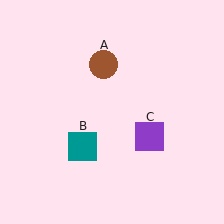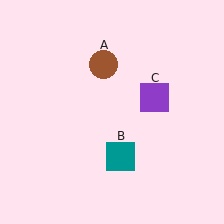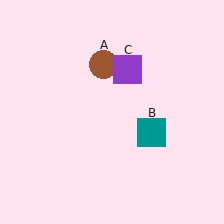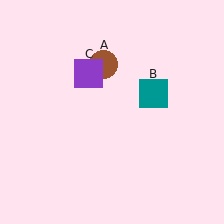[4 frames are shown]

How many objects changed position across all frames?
2 objects changed position: teal square (object B), purple square (object C).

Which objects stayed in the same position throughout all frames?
Brown circle (object A) remained stationary.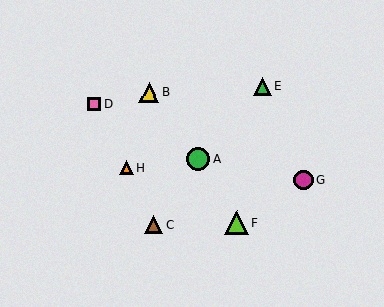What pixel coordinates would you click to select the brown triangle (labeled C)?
Click at (154, 224) to select the brown triangle C.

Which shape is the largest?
The lime triangle (labeled F) is the largest.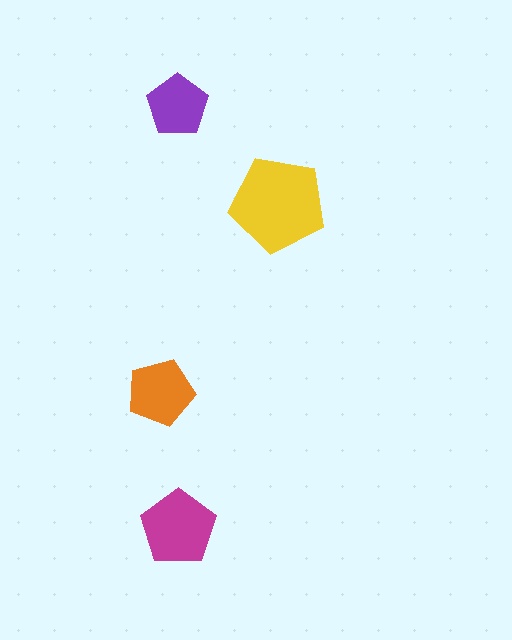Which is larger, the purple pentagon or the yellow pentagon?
The yellow one.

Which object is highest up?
The purple pentagon is topmost.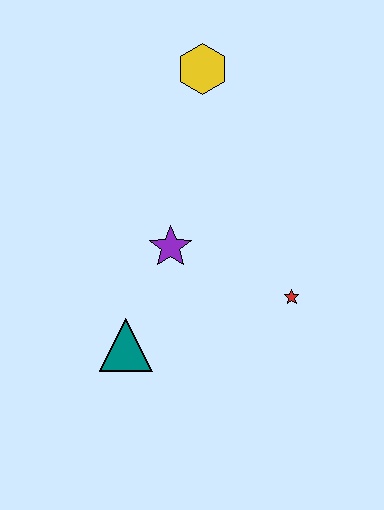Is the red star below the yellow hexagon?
Yes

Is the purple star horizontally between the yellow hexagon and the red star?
No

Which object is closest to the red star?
The purple star is closest to the red star.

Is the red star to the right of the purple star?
Yes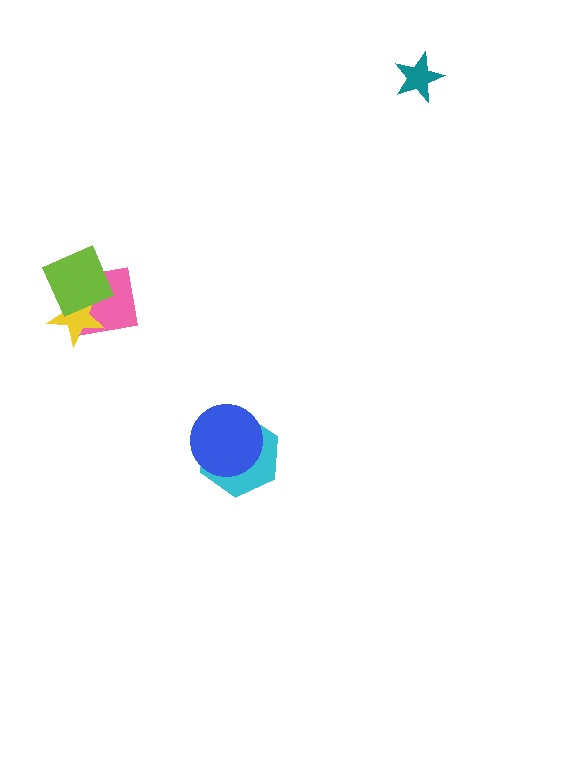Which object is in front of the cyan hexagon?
The blue circle is in front of the cyan hexagon.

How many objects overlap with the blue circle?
1 object overlaps with the blue circle.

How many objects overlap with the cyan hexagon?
1 object overlaps with the cyan hexagon.